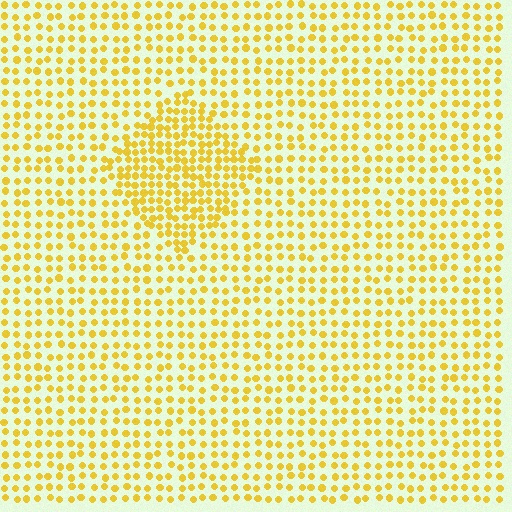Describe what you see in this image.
The image contains small yellow elements arranged at two different densities. A diamond-shaped region is visible where the elements are more densely packed than the surrounding area.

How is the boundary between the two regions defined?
The boundary is defined by a change in element density (approximately 1.8x ratio). All elements are the same color, size, and shape.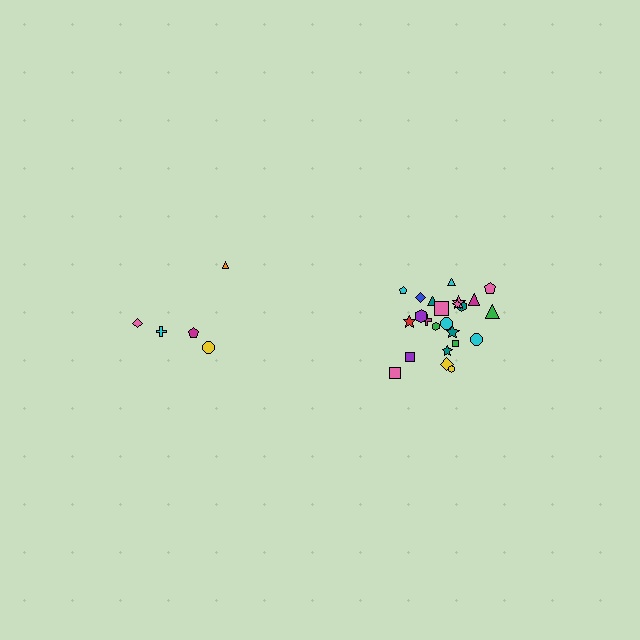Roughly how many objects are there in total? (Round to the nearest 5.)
Roughly 30 objects in total.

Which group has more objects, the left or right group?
The right group.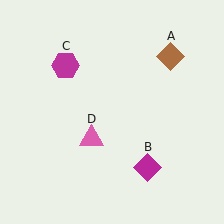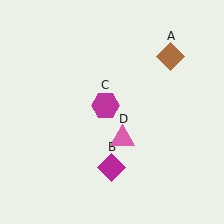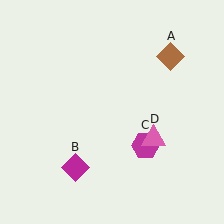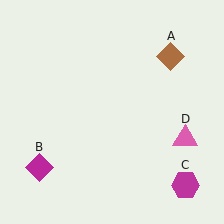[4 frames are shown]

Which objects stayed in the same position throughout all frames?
Brown diamond (object A) remained stationary.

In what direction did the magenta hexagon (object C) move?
The magenta hexagon (object C) moved down and to the right.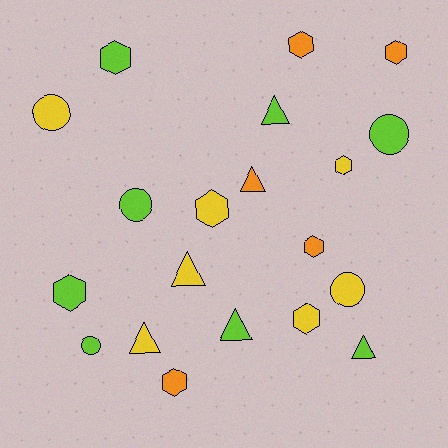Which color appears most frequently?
Lime, with 8 objects.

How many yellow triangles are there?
There are 2 yellow triangles.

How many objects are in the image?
There are 20 objects.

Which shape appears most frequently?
Hexagon, with 9 objects.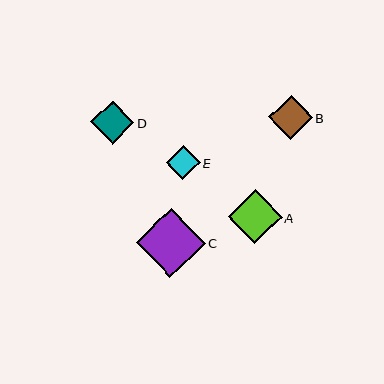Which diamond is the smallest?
Diamond E is the smallest with a size of approximately 33 pixels.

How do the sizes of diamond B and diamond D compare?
Diamond B and diamond D are approximately the same size.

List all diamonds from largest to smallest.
From largest to smallest: C, A, B, D, E.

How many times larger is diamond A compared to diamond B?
Diamond A is approximately 1.2 times the size of diamond B.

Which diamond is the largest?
Diamond C is the largest with a size of approximately 68 pixels.